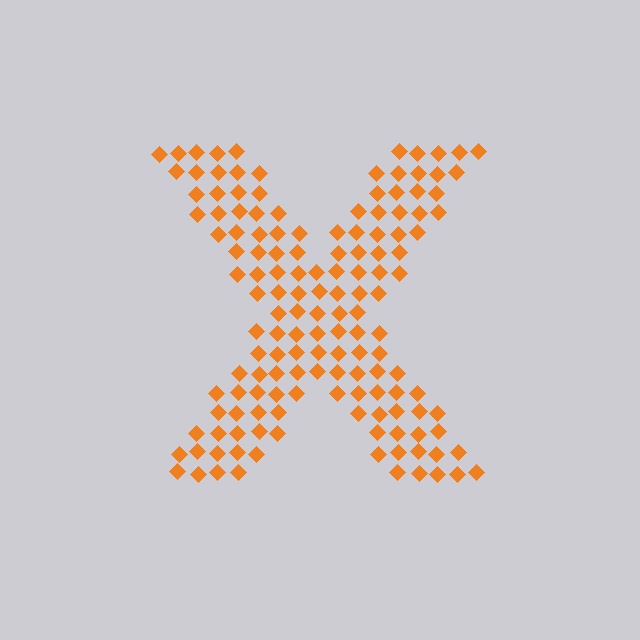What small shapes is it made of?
It is made of small diamonds.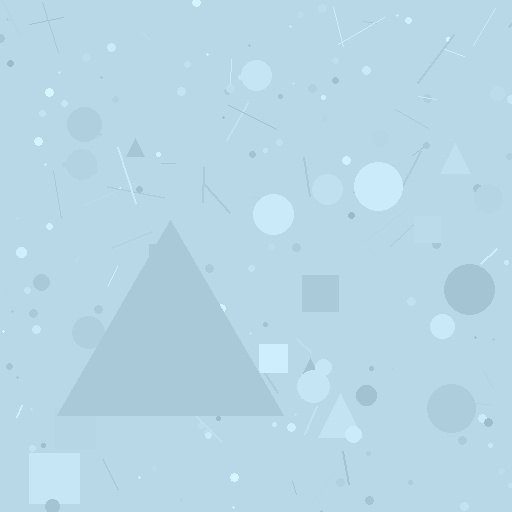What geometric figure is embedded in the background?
A triangle is embedded in the background.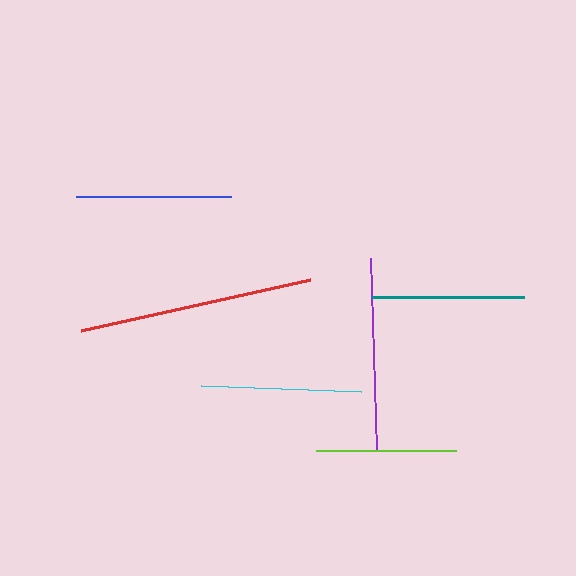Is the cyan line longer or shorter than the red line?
The red line is longer than the cyan line.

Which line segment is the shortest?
The lime line is the shortest at approximately 140 pixels.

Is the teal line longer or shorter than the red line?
The red line is longer than the teal line.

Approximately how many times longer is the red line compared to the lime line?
The red line is approximately 1.7 times the length of the lime line.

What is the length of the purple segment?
The purple segment is approximately 192 pixels long.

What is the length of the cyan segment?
The cyan segment is approximately 160 pixels long.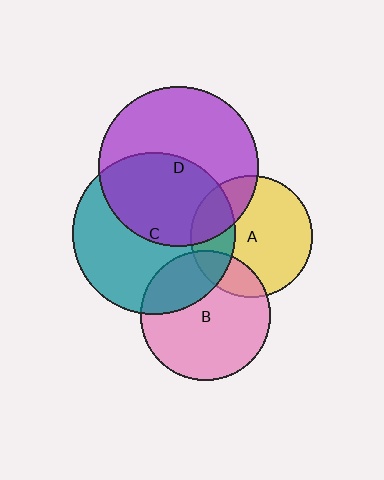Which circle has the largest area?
Circle C (teal).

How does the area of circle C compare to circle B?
Approximately 1.6 times.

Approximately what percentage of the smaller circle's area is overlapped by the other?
Approximately 20%.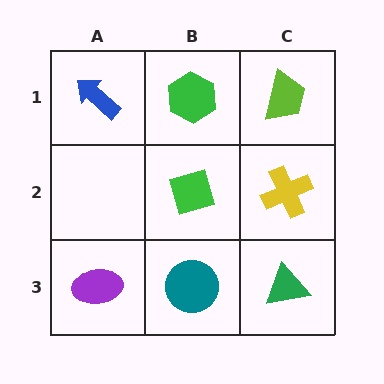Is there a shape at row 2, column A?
No, that cell is empty.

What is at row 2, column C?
A yellow cross.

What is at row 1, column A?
A blue arrow.